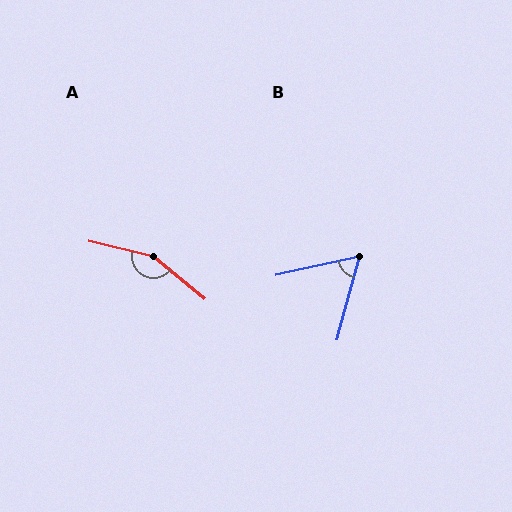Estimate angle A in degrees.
Approximately 154 degrees.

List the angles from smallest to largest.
B (63°), A (154°).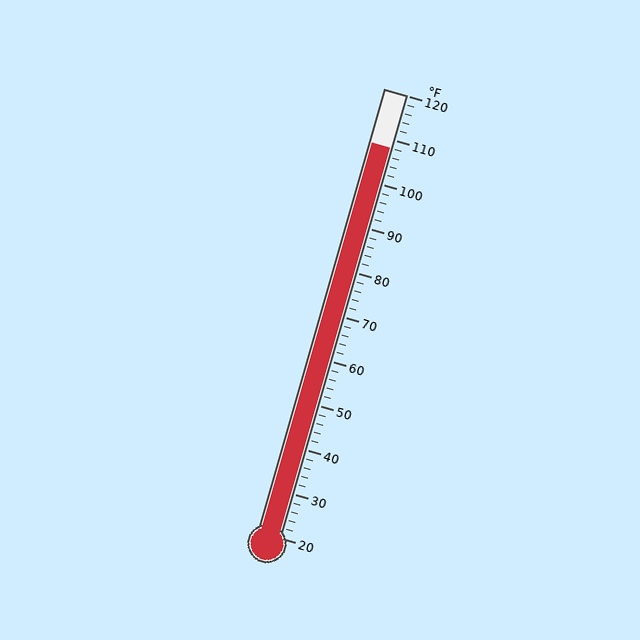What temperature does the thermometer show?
The thermometer shows approximately 108°F.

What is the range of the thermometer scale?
The thermometer scale ranges from 20°F to 120°F.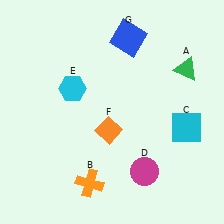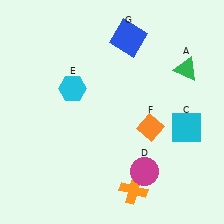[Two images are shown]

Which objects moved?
The objects that moved are: the orange cross (B), the orange diamond (F).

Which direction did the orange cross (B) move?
The orange cross (B) moved right.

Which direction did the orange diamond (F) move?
The orange diamond (F) moved right.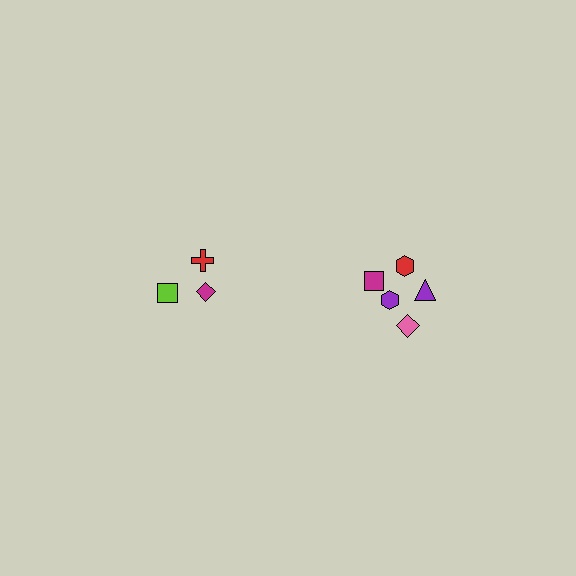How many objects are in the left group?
There are 3 objects.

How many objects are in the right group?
There are 5 objects.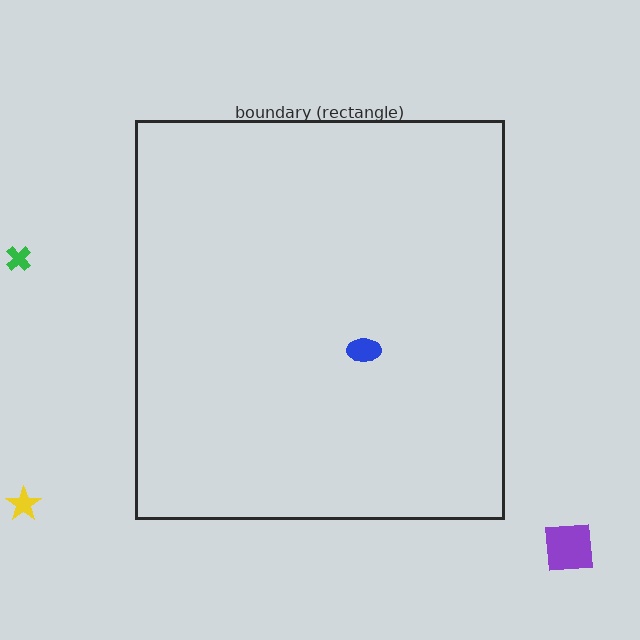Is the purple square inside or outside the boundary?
Outside.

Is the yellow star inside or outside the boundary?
Outside.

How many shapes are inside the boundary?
1 inside, 3 outside.